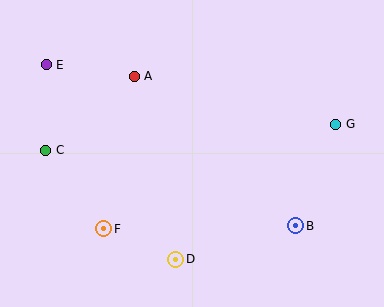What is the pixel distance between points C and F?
The distance between C and F is 98 pixels.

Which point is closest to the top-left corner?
Point E is closest to the top-left corner.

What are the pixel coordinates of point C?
Point C is at (46, 150).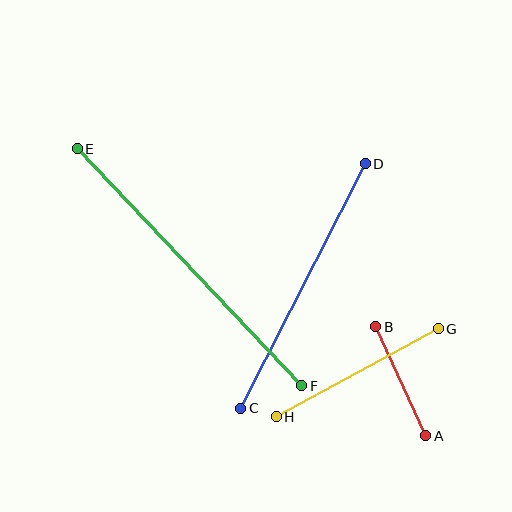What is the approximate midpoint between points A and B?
The midpoint is at approximately (401, 381) pixels.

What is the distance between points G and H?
The distance is approximately 184 pixels.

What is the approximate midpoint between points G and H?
The midpoint is at approximately (357, 373) pixels.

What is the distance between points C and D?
The distance is approximately 274 pixels.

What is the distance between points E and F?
The distance is approximately 327 pixels.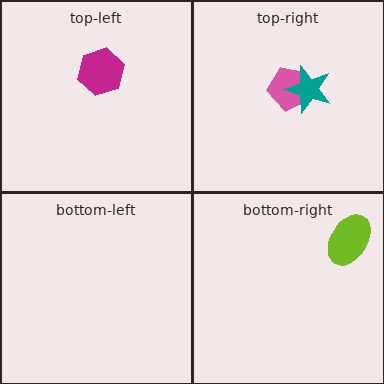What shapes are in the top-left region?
The magenta hexagon.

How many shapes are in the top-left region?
1.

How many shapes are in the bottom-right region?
1.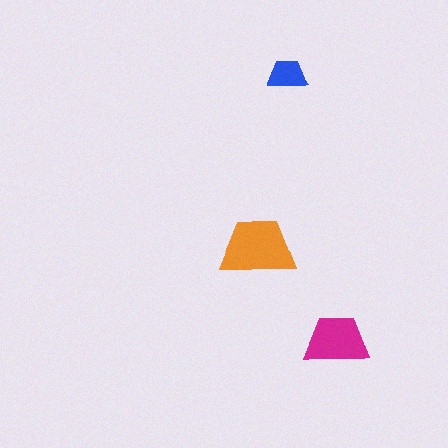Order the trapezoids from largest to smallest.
the orange one, the magenta one, the blue one.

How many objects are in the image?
There are 3 objects in the image.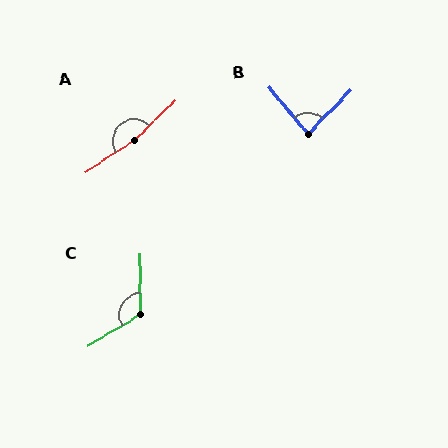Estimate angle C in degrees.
Approximately 120 degrees.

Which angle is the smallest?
B, at approximately 83 degrees.